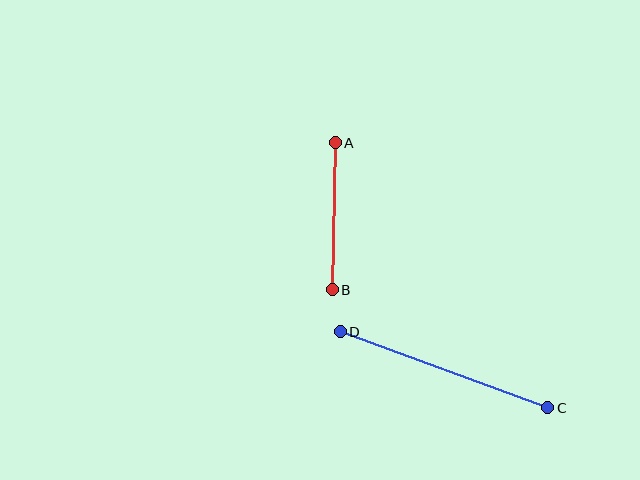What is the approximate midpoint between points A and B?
The midpoint is at approximately (334, 216) pixels.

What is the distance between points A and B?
The distance is approximately 147 pixels.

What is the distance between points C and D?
The distance is approximately 221 pixels.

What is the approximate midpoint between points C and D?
The midpoint is at approximately (444, 370) pixels.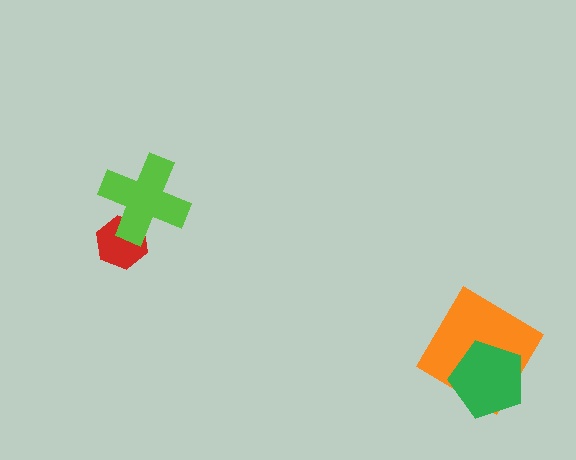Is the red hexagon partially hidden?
Yes, it is partially covered by another shape.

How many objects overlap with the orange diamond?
1 object overlaps with the orange diamond.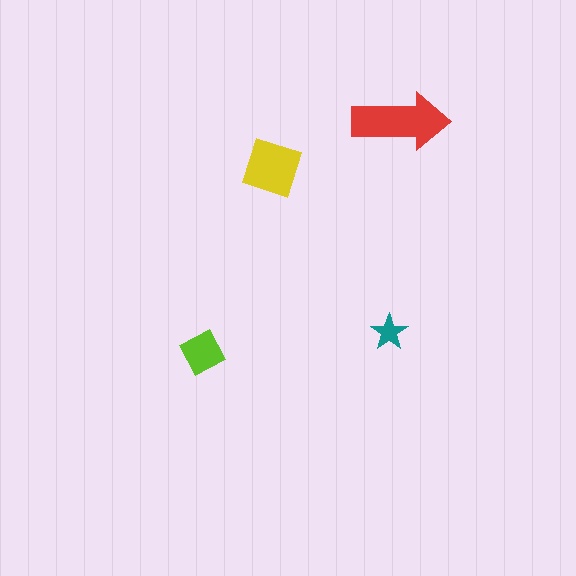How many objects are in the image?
There are 4 objects in the image.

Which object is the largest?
The red arrow.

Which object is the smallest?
The teal star.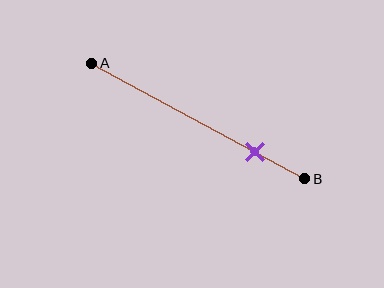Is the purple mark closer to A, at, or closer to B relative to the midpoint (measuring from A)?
The purple mark is closer to point B than the midpoint of segment AB.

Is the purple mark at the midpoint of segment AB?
No, the mark is at about 75% from A, not at the 50% midpoint.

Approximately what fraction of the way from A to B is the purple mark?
The purple mark is approximately 75% of the way from A to B.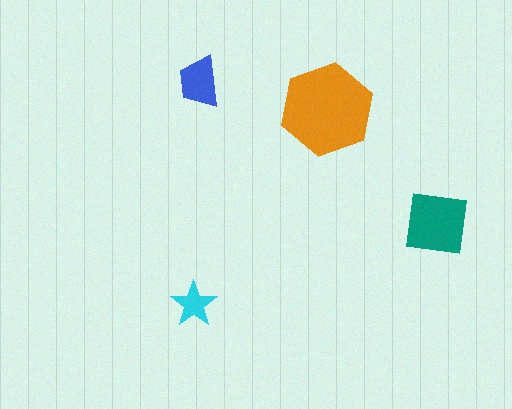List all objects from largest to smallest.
The orange hexagon, the teal square, the blue trapezoid, the cyan star.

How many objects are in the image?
There are 4 objects in the image.